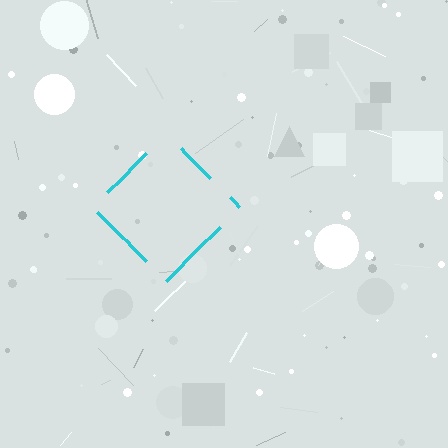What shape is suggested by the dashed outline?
The dashed outline suggests a diamond.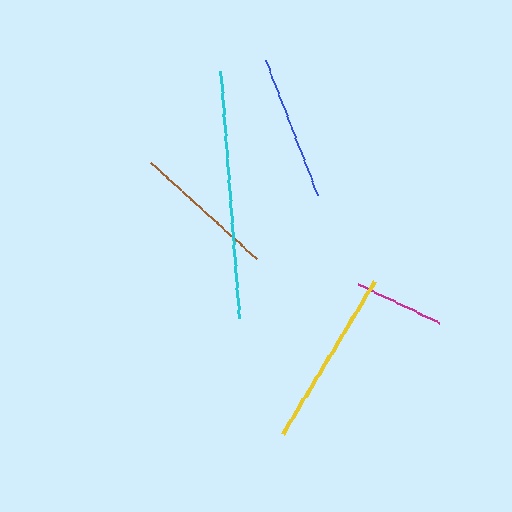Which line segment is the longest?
The cyan line is the longest at approximately 248 pixels.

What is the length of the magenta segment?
The magenta segment is approximately 90 pixels long.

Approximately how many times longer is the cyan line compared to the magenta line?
The cyan line is approximately 2.8 times the length of the magenta line.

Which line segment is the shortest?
The magenta line is the shortest at approximately 90 pixels.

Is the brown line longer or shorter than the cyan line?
The cyan line is longer than the brown line.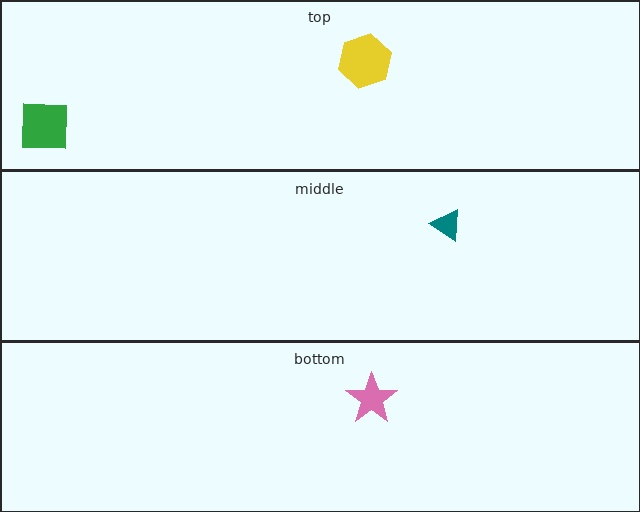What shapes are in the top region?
The yellow hexagon, the green square.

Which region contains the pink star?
The bottom region.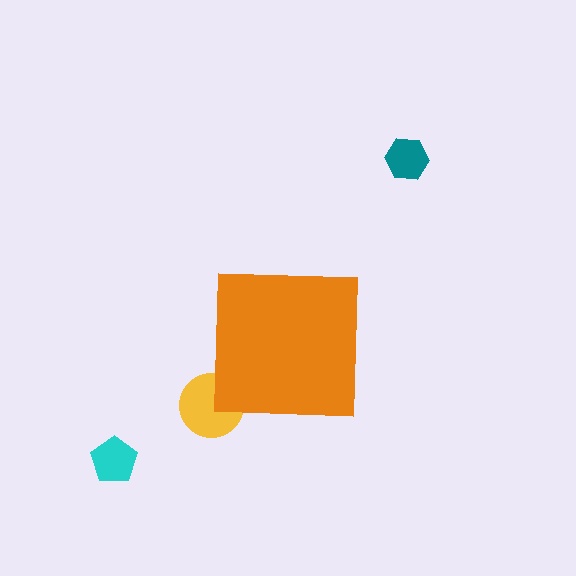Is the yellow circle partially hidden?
Yes, the yellow circle is partially hidden behind the orange square.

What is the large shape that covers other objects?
An orange square.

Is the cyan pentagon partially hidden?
No, the cyan pentagon is fully visible.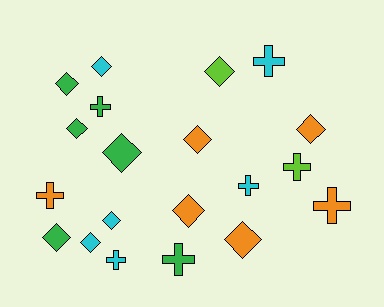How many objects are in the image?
There are 20 objects.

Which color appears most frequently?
Green, with 6 objects.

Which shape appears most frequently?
Diamond, with 12 objects.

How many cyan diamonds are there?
There are 3 cyan diamonds.